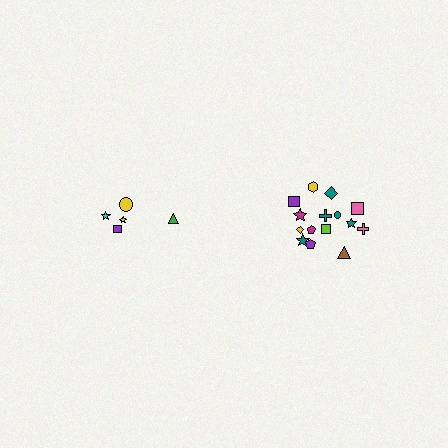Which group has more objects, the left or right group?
The right group.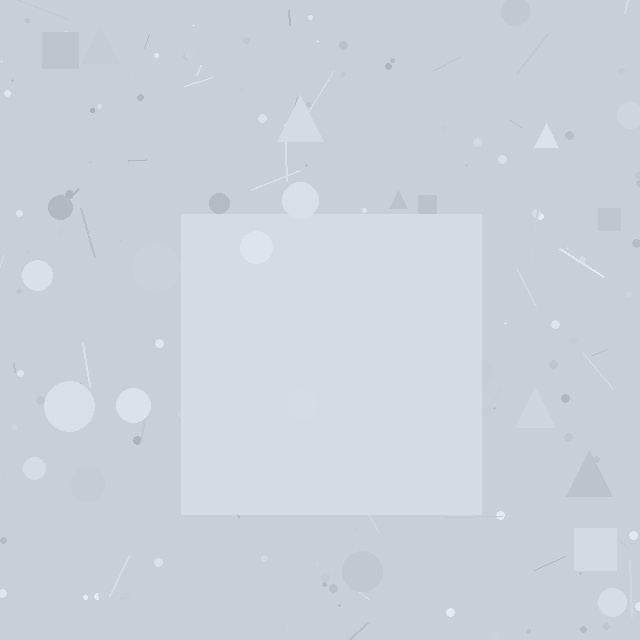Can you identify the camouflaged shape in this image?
The camouflaged shape is a square.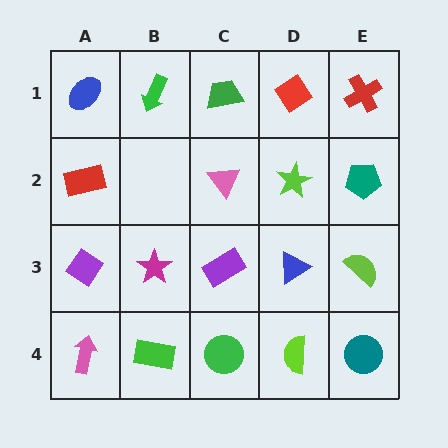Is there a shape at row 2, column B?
No, that cell is empty.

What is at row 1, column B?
A green arrow.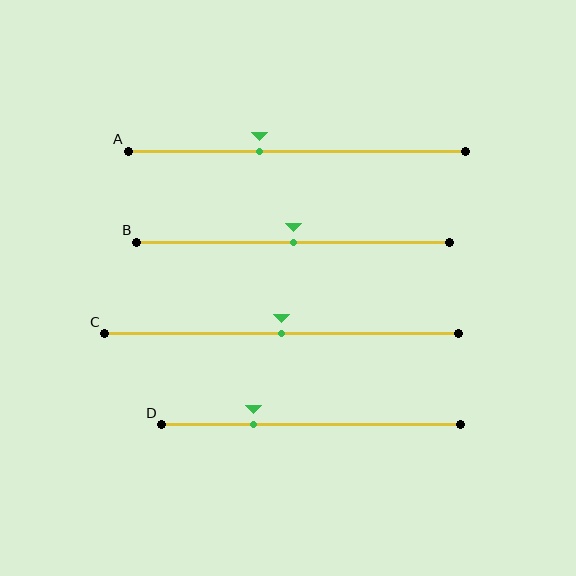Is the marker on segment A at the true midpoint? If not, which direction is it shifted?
No, the marker on segment A is shifted to the left by about 11% of the segment length.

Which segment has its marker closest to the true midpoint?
Segment B has its marker closest to the true midpoint.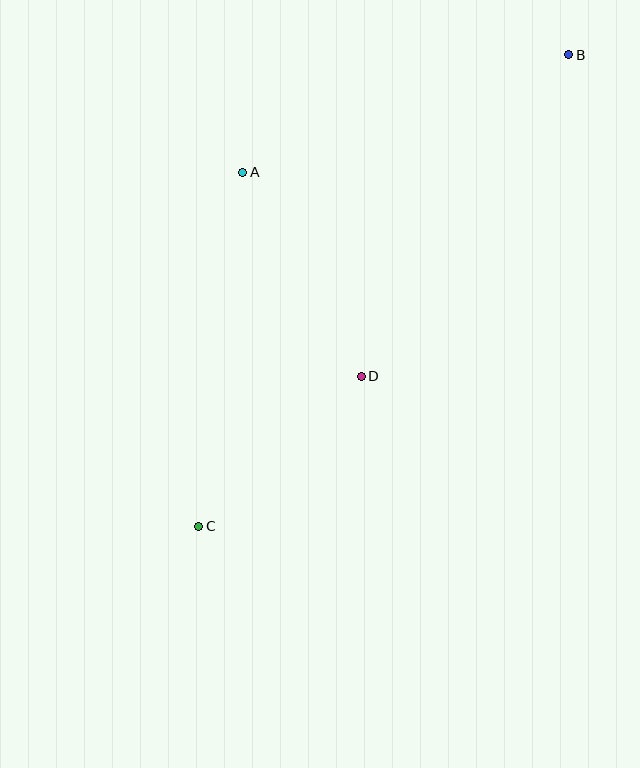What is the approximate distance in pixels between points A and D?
The distance between A and D is approximately 236 pixels.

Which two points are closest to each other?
Points C and D are closest to each other.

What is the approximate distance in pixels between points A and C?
The distance between A and C is approximately 357 pixels.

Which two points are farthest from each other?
Points B and C are farthest from each other.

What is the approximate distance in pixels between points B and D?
The distance between B and D is approximately 382 pixels.